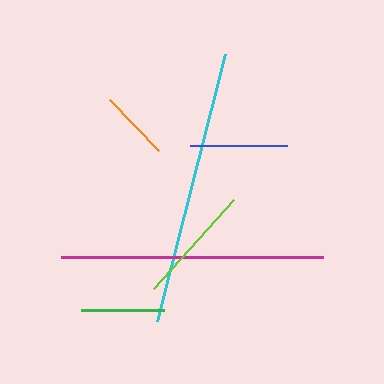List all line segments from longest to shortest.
From longest to shortest: cyan, magenta, lime, blue, green, orange.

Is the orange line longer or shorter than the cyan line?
The cyan line is longer than the orange line.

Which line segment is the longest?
The cyan line is the longest at approximately 275 pixels.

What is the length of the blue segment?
The blue segment is approximately 98 pixels long.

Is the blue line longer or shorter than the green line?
The blue line is longer than the green line.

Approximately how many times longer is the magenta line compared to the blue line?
The magenta line is approximately 2.7 times the length of the blue line.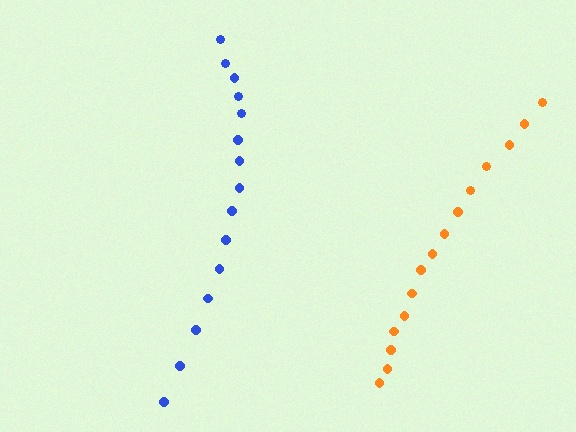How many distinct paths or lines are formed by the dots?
There are 2 distinct paths.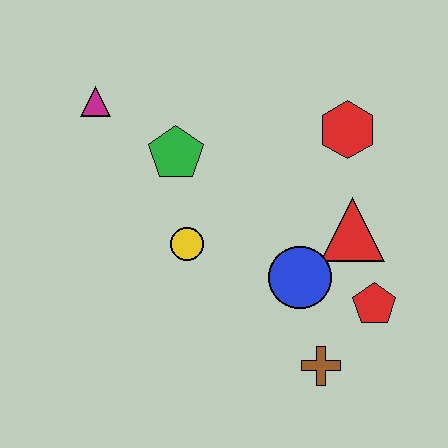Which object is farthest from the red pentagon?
The magenta triangle is farthest from the red pentagon.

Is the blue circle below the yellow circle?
Yes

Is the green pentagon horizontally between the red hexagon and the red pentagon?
No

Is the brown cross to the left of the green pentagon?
No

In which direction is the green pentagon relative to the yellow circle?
The green pentagon is above the yellow circle.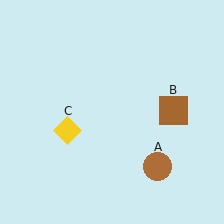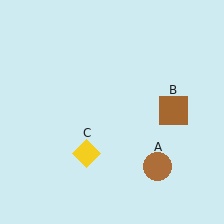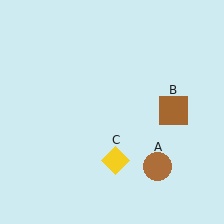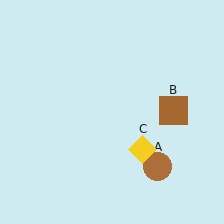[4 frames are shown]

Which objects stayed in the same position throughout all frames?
Brown circle (object A) and brown square (object B) remained stationary.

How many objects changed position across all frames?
1 object changed position: yellow diamond (object C).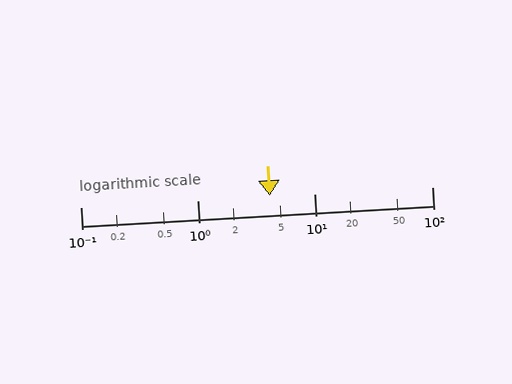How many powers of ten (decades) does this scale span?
The scale spans 3 decades, from 0.1 to 100.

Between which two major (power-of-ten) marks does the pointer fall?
The pointer is between 1 and 10.